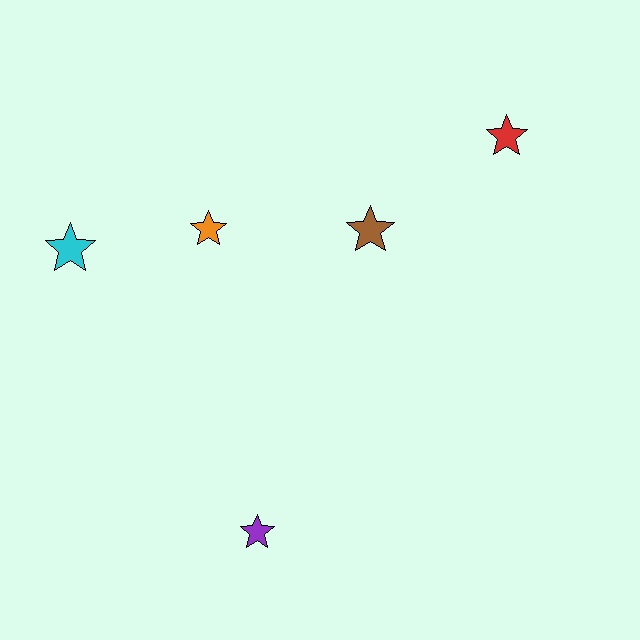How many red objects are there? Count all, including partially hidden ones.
There is 1 red object.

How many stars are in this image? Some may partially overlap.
There are 5 stars.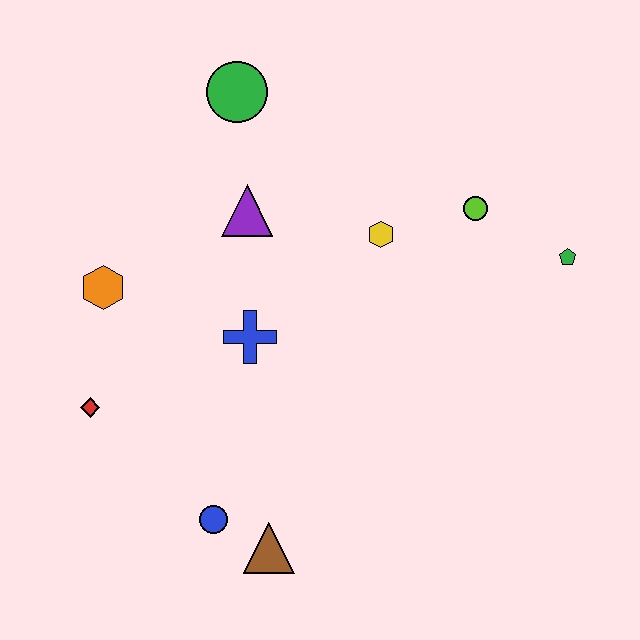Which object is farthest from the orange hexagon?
The green pentagon is farthest from the orange hexagon.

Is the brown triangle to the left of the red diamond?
No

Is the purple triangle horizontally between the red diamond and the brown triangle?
Yes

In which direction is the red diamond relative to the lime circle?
The red diamond is to the left of the lime circle.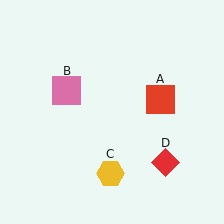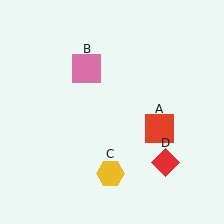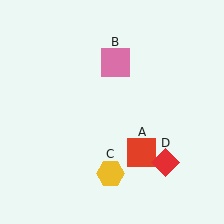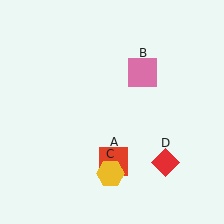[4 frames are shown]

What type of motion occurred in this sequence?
The red square (object A), pink square (object B) rotated clockwise around the center of the scene.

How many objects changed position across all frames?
2 objects changed position: red square (object A), pink square (object B).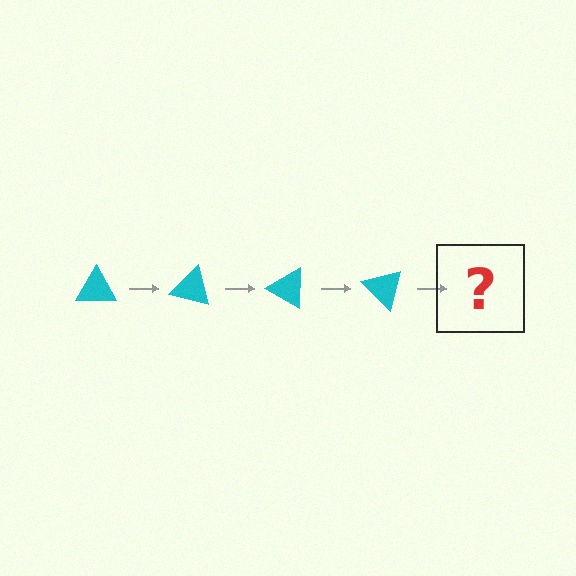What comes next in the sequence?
The next element should be a cyan triangle rotated 60 degrees.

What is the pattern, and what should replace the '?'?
The pattern is that the triangle rotates 15 degrees each step. The '?' should be a cyan triangle rotated 60 degrees.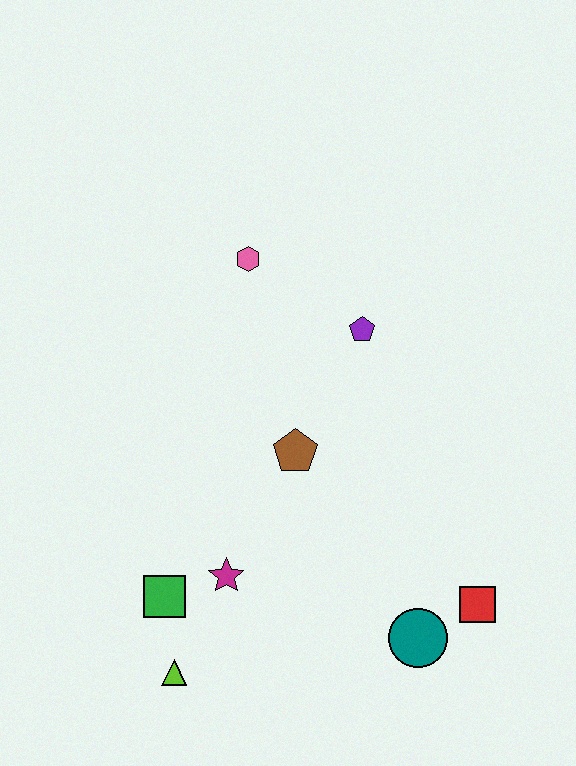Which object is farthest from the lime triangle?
The pink hexagon is farthest from the lime triangle.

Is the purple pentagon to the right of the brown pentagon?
Yes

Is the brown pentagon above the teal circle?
Yes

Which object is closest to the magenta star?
The green square is closest to the magenta star.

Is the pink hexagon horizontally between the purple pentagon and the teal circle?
No